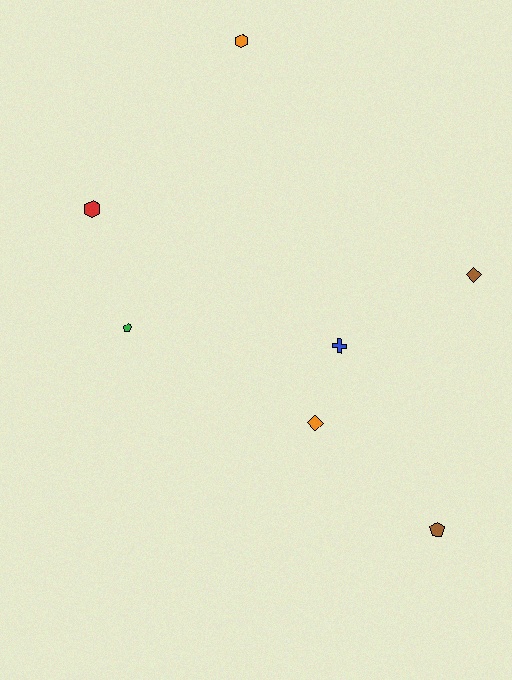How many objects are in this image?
There are 7 objects.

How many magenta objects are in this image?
There are no magenta objects.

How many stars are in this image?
There are no stars.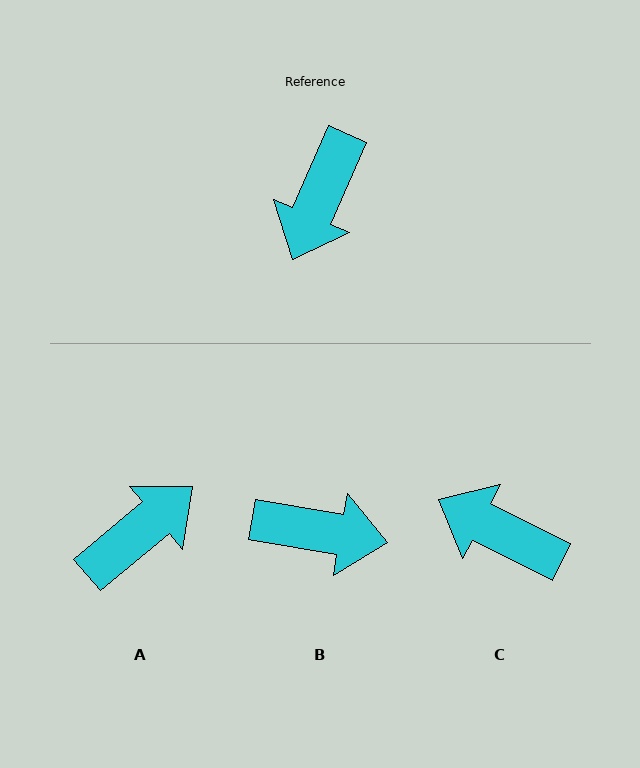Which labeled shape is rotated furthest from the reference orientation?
A, about 153 degrees away.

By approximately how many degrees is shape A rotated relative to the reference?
Approximately 153 degrees counter-clockwise.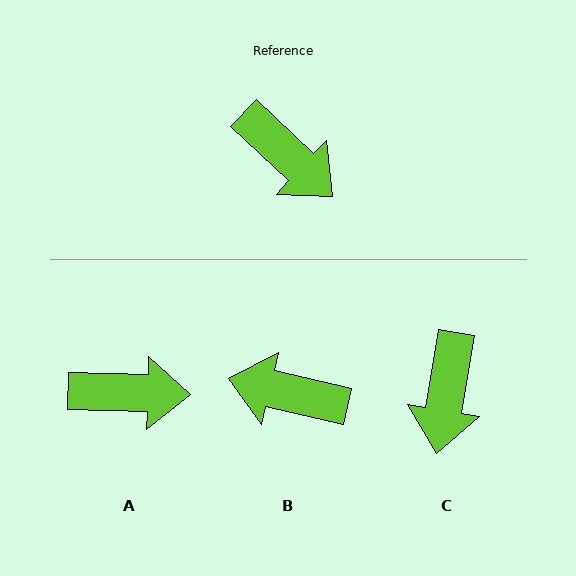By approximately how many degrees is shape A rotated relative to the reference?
Approximately 42 degrees counter-clockwise.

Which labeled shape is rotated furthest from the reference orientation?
B, about 150 degrees away.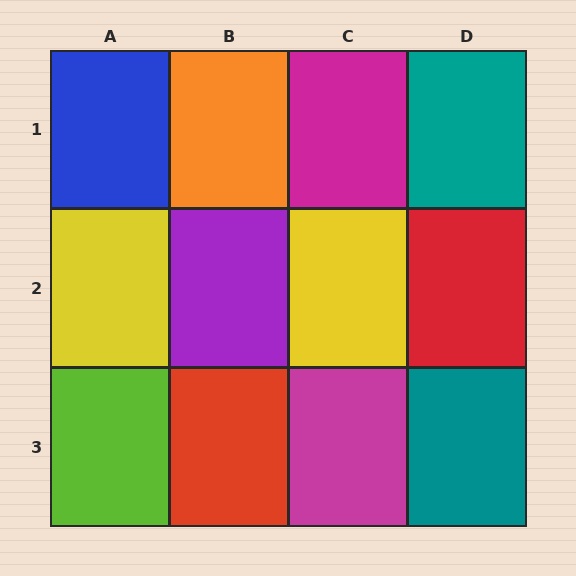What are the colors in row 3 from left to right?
Lime, red, magenta, teal.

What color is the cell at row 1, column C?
Magenta.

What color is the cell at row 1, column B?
Orange.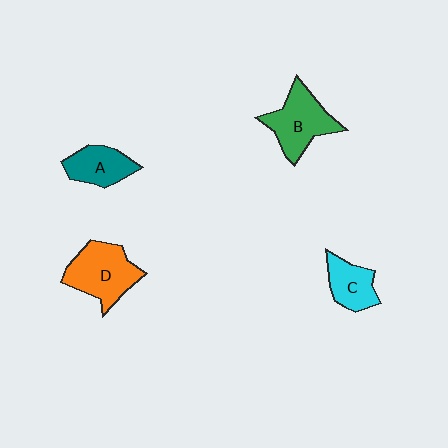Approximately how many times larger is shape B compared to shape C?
Approximately 1.5 times.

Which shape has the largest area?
Shape D (orange).